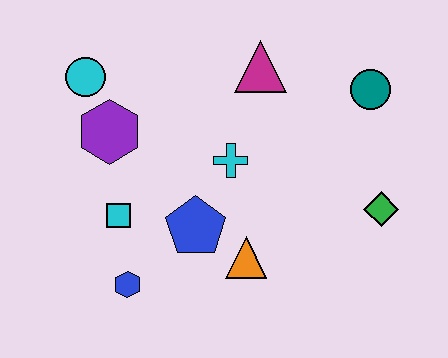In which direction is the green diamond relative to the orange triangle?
The green diamond is to the right of the orange triangle.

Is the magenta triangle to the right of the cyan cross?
Yes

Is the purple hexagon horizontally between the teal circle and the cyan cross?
No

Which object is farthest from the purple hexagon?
The green diamond is farthest from the purple hexagon.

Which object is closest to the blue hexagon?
The cyan square is closest to the blue hexagon.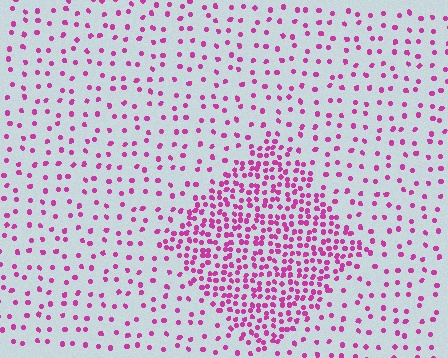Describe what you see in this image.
The image contains small magenta elements arranged at two different densities. A diamond-shaped region is visible where the elements are more densely packed than the surrounding area.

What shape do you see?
I see a diamond.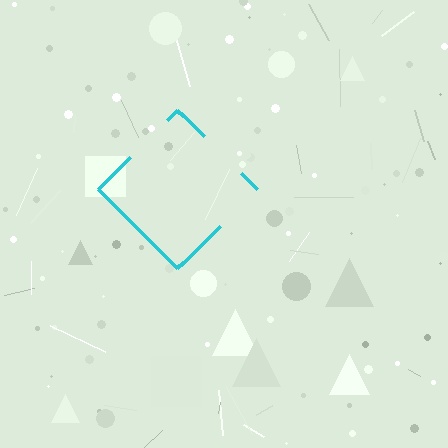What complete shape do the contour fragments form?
The contour fragments form a diamond.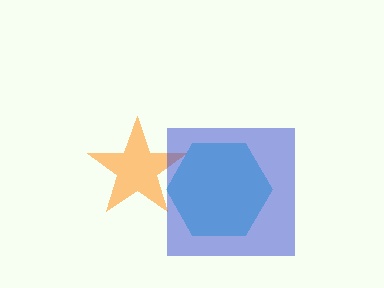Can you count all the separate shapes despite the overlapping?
Yes, there are 3 separate shapes.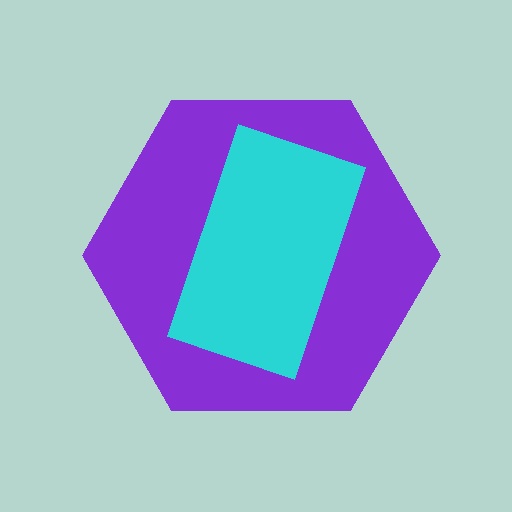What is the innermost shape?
The cyan rectangle.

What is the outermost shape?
The purple hexagon.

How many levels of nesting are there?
2.